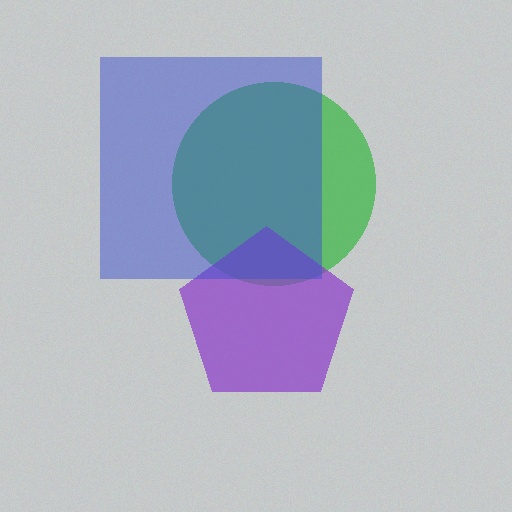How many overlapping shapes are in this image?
There are 3 overlapping shapes in the image.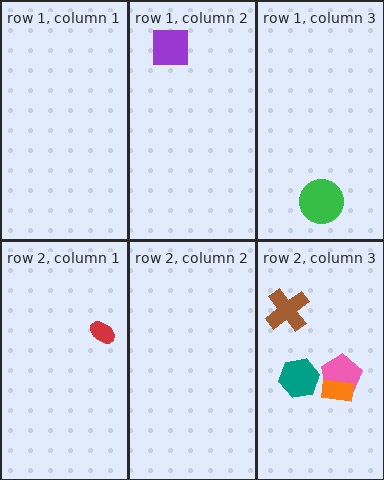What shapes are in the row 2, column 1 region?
The red ellipse.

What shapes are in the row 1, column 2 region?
The purple square.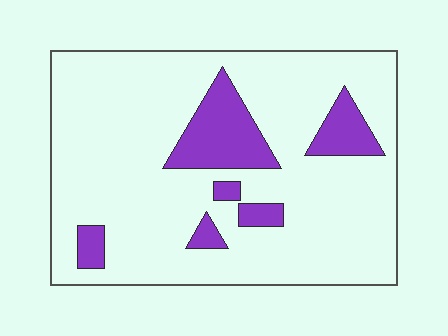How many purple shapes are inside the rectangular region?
6.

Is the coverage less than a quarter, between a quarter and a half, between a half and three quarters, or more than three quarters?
Less than a quarter.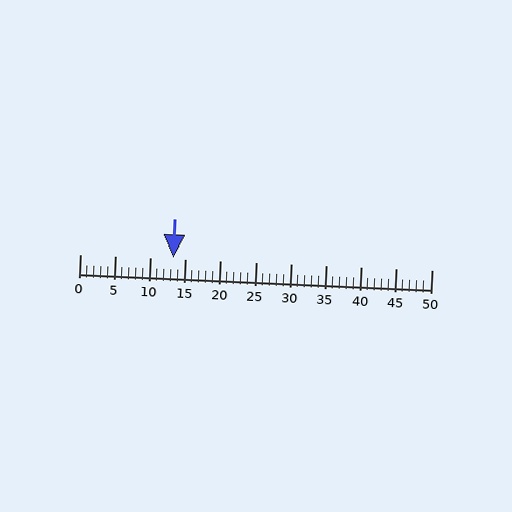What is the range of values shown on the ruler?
The ruler shows values from 0 to 50.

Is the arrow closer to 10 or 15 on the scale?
The arrow is closer to 15.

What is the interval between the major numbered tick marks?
The major tick marks are spaced 5 units apart.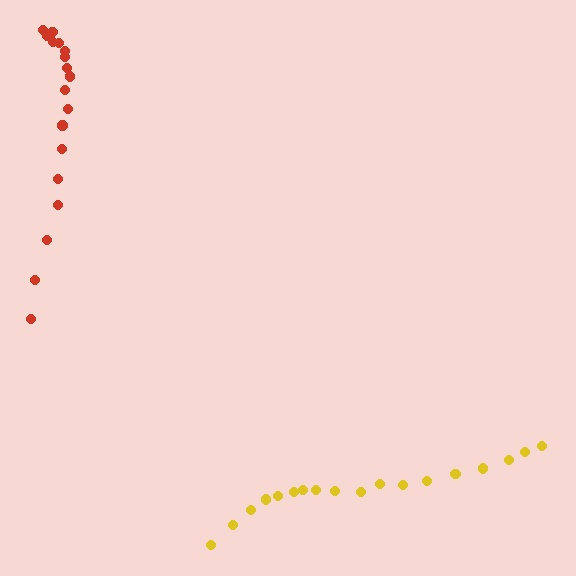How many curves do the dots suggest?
There are 2 distinct paths.